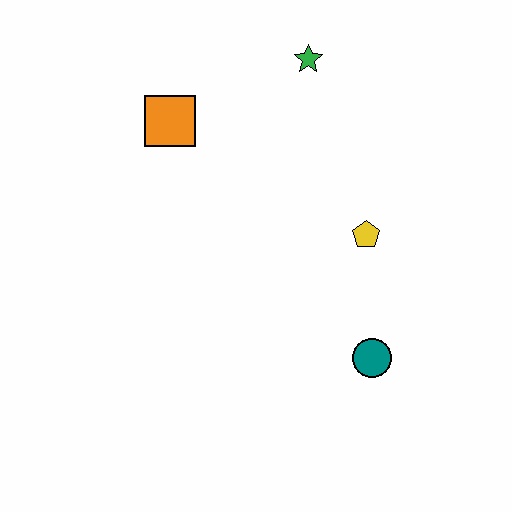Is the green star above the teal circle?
Yes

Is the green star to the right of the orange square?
Yes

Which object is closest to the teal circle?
The yellow pentagon is closest to the teal circle.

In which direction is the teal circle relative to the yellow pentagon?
The teal circle is below the yellow pentagon.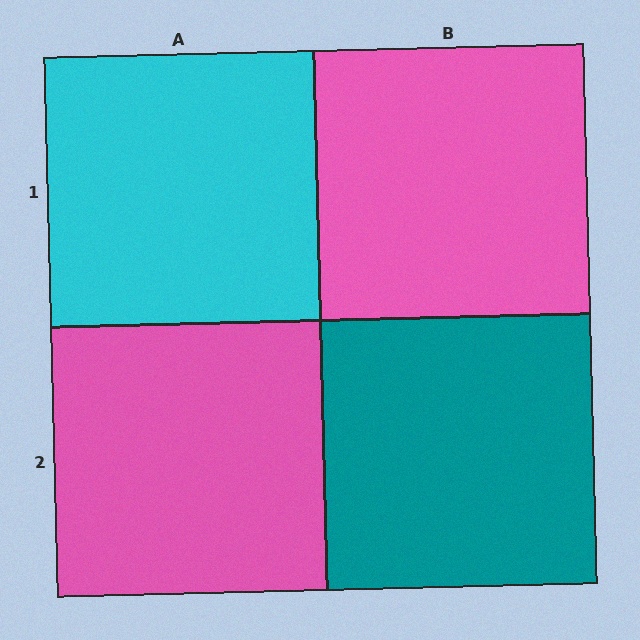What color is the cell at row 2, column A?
Pink.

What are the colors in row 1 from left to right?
Cyan, pink.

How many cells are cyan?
1 cell is cyan.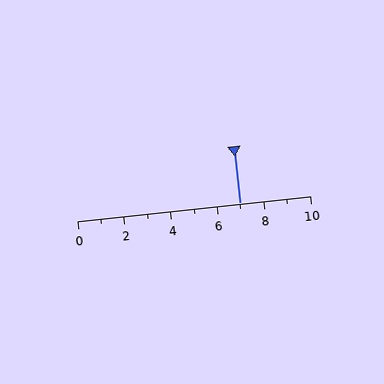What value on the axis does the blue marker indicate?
The marker indicates approximately 7.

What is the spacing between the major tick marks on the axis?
The major ticks are spaced 2 apart.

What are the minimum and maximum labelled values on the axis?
The axis runs from 0 to 10.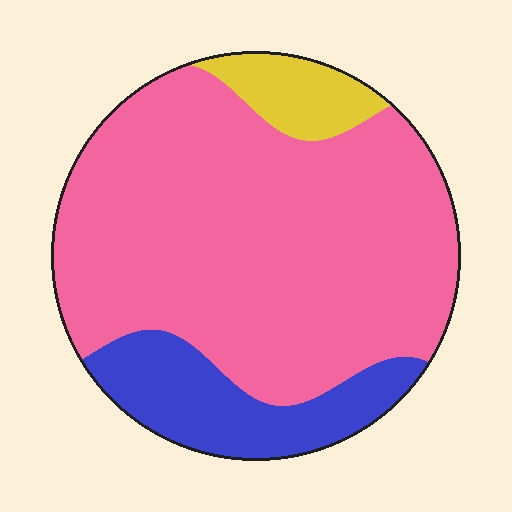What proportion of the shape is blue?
Blue covers 17% of the shape.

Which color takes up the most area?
Pink, at roughly 75%.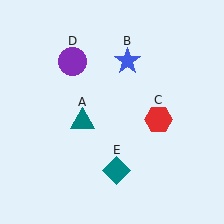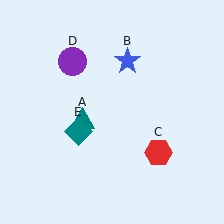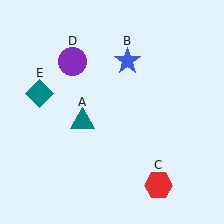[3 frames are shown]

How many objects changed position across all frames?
2 objects changed position: red hexagon (object C), teal diamond (object E).